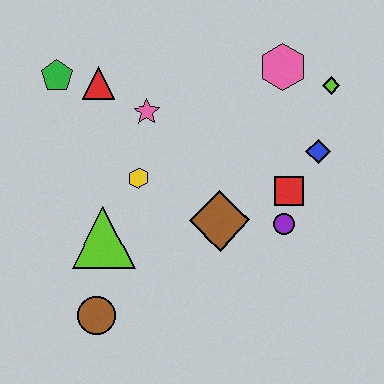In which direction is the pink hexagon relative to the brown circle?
The pink hexagon is above the brown circle.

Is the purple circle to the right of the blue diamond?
No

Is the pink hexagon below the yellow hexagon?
No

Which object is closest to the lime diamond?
The pink hexagon is closest to the lime diamond.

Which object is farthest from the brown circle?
The lime diamond is farthest from the brown circle.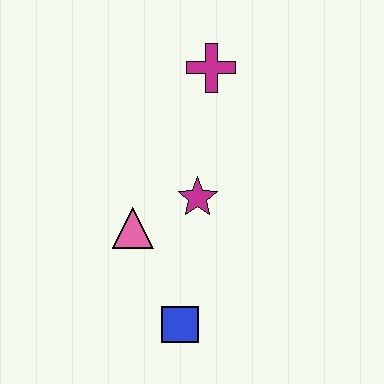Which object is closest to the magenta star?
The pink triangle is closest to the magenta star.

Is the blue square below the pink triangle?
Yes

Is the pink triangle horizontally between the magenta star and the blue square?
No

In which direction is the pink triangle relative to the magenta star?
The pink triangle is to the left of the magenta star.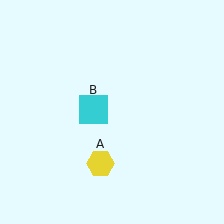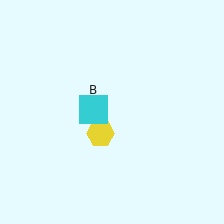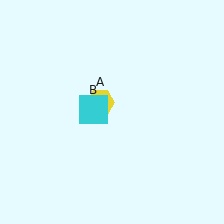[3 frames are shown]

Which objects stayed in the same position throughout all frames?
Cyan square (object B) remained stationary.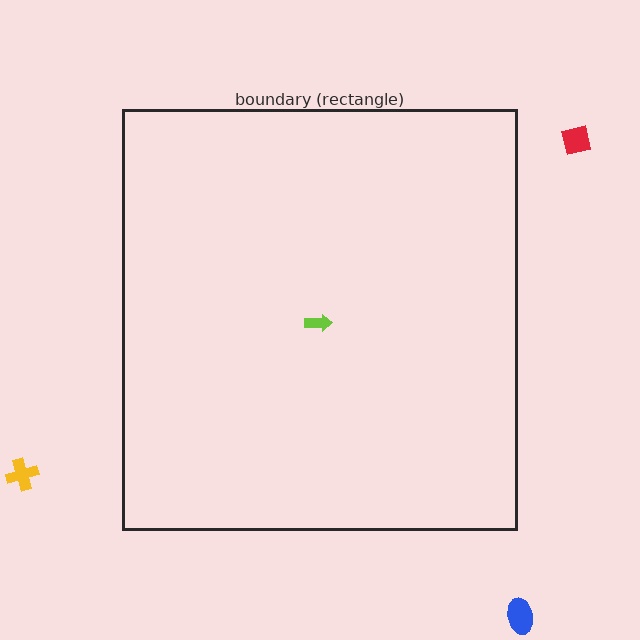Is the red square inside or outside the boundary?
Outside.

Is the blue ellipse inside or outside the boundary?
Outside.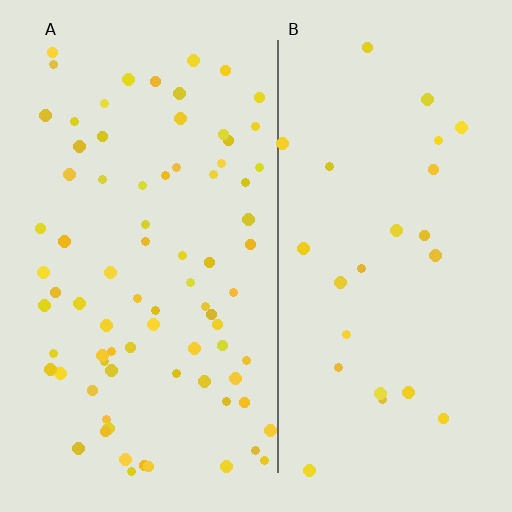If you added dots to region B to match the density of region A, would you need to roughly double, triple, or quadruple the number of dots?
Approximately triple.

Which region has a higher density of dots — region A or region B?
A (the left).